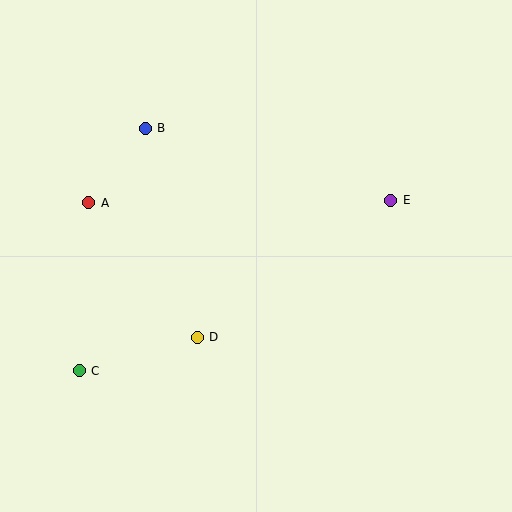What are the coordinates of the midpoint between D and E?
The midpoint between D and E is at (294, 269).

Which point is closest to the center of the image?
Point D at (197, 337) is closest to the center.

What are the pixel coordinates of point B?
Point B is at (145, 128).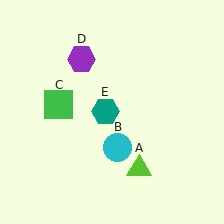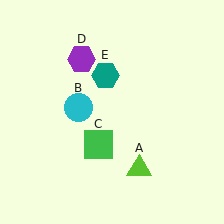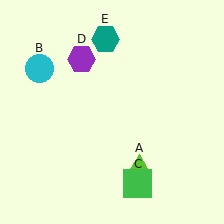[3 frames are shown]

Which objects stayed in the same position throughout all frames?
Lime triangle (object A) and purple hexagon (object D) remained stationary.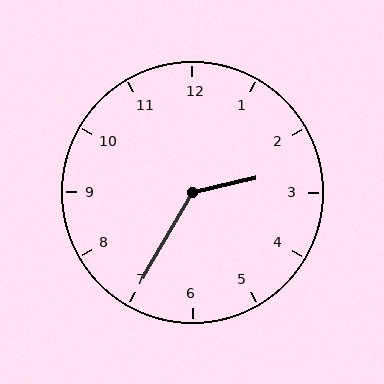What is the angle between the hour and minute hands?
Approximately 132 degrees.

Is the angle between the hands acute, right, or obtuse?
It is obtuse.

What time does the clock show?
2:35.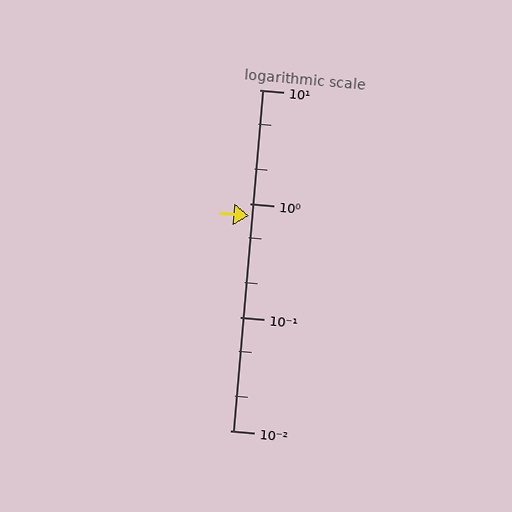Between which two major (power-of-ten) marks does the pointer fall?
The pointer is between 0.1 and 1.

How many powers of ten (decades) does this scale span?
The scale spans 3 decades, from 0.01 to 10.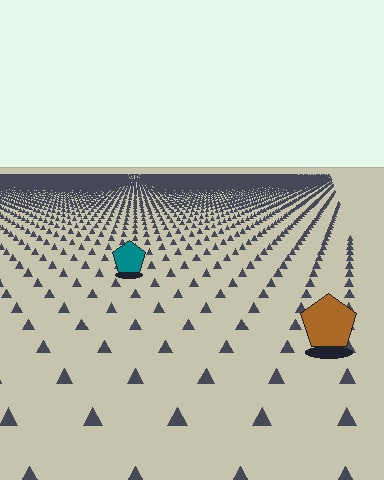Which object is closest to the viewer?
The brown pentagon is closest. The texture marks near it are larger and more spread out.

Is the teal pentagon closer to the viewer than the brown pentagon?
No. The brown pentagon is closer — you can tell from the texture gradient: the ground texture is coarser near it.